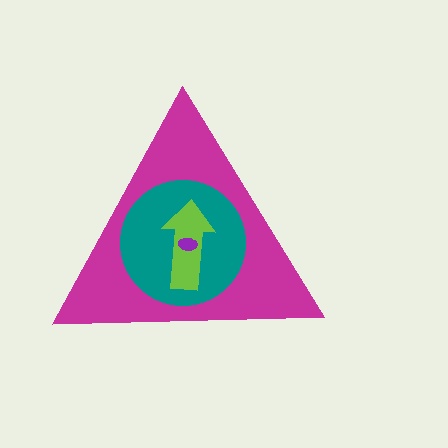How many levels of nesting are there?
4.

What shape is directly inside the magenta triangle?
The teal circle.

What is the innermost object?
The purple ellipse.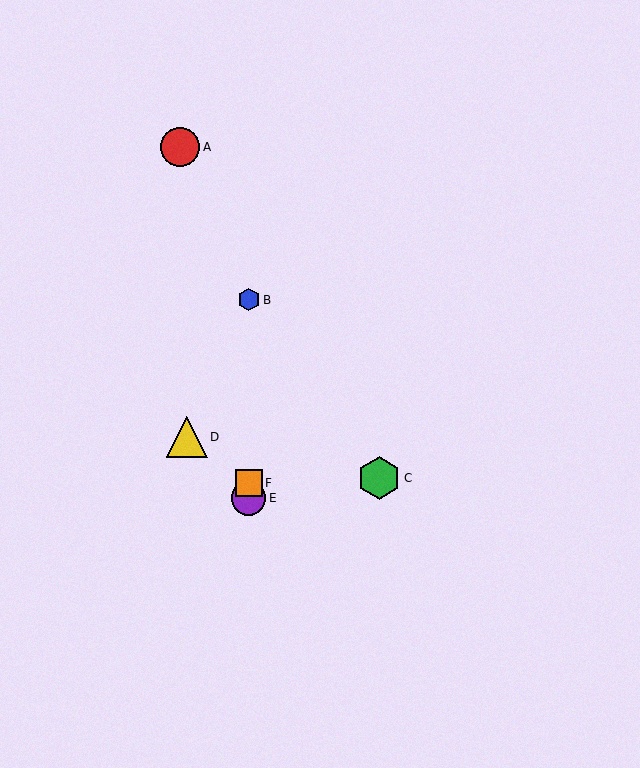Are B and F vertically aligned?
Yes, both are at x≈249.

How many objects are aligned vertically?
3 objects (B, E, F) are aligned vertically.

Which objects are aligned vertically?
Objects B, E, F are aligned vertically.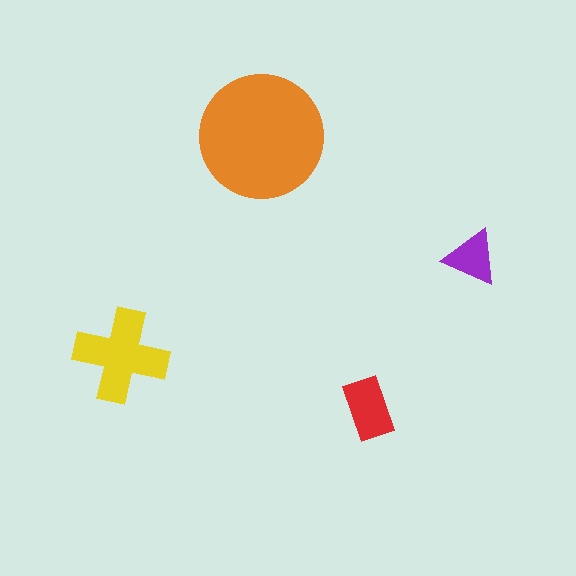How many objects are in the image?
There are 4 objects in the image.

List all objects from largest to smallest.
The orange circle, the yellow cross, the red rectangle, the purple triangle.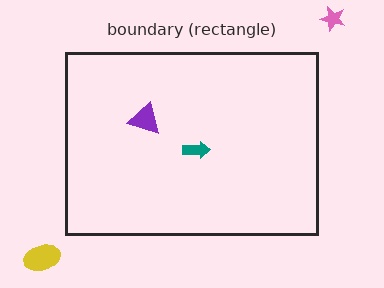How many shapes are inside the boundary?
2 inside, 2 outside.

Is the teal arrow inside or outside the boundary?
Inside.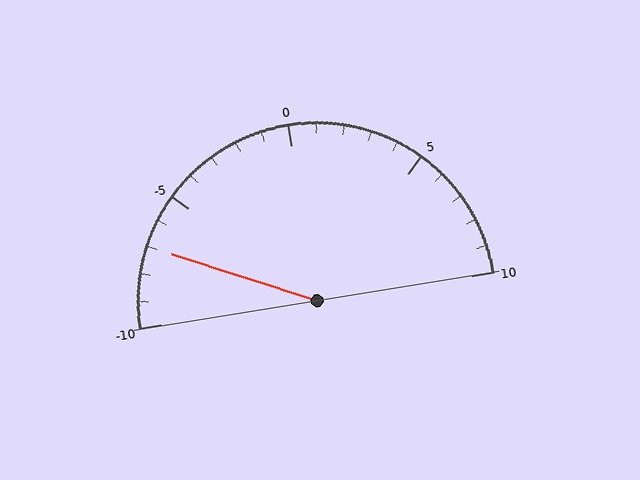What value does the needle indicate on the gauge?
The needle indicates approximately -7.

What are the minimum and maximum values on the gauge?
The gauge ranges from -10 to 10.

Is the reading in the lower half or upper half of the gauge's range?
The reading is in the lower half of the range (-10 to 10).